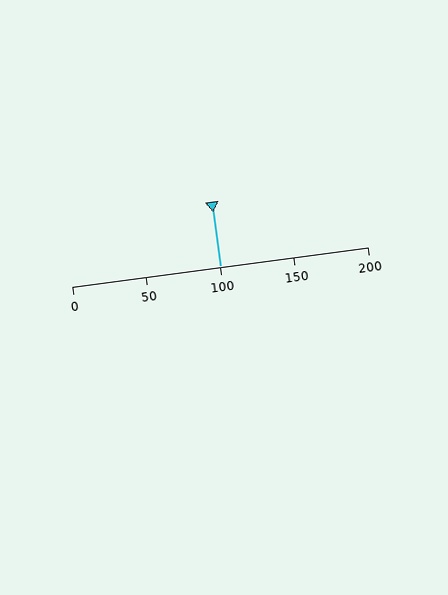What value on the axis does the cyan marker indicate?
The marker indicates approximately 100.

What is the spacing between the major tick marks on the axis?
The major ticks are spaced 50 apart.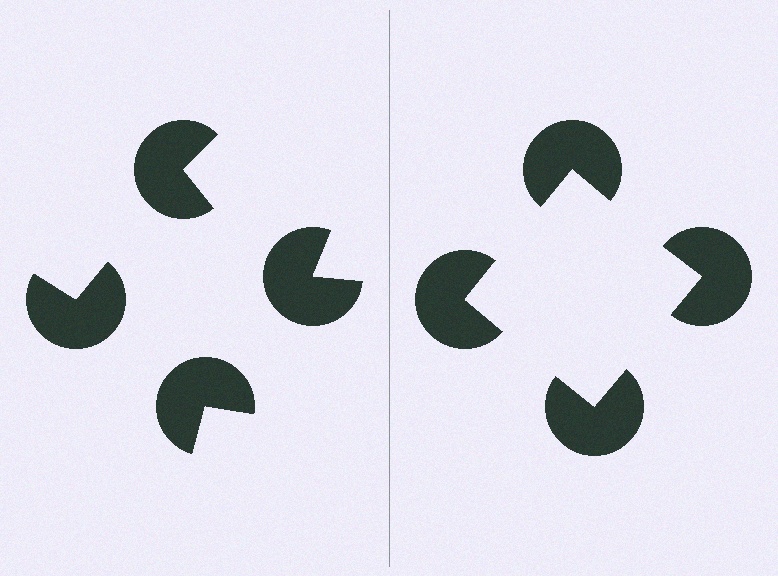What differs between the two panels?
The pac-man discs are positioned identically on both sides; only the wedge orientations differ. On the right they align to a square; on the left they are misaligned.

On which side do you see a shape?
An illusory square appears on the right side. On the left side the wedge cuts are rotated, so no coherent shape forms.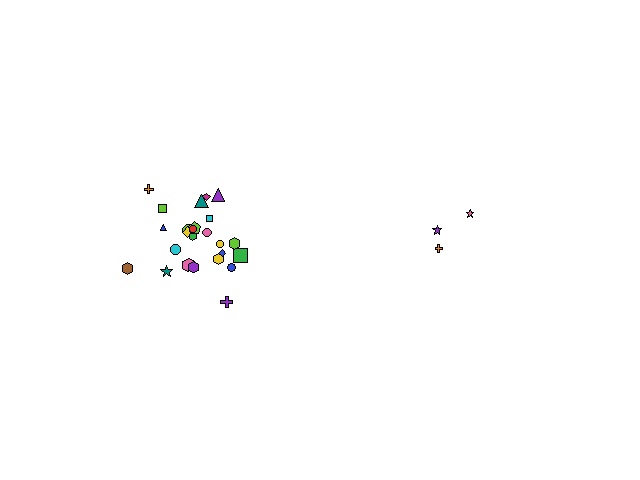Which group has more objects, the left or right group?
The left group.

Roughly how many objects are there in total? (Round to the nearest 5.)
Roughly 30 objects in total.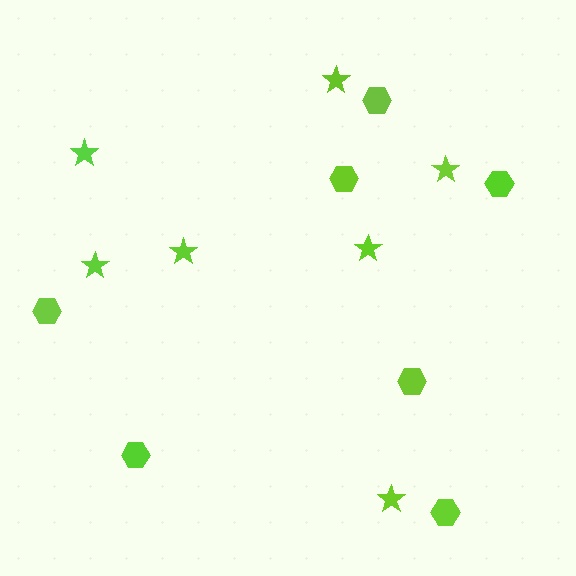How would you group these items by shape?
There are 2 groups: one group of hexagons (7) and one group of stars (7).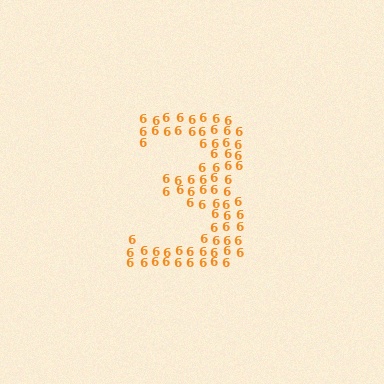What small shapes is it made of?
It is made of small digit 6's.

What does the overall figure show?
The overall figure shows the digit 3.